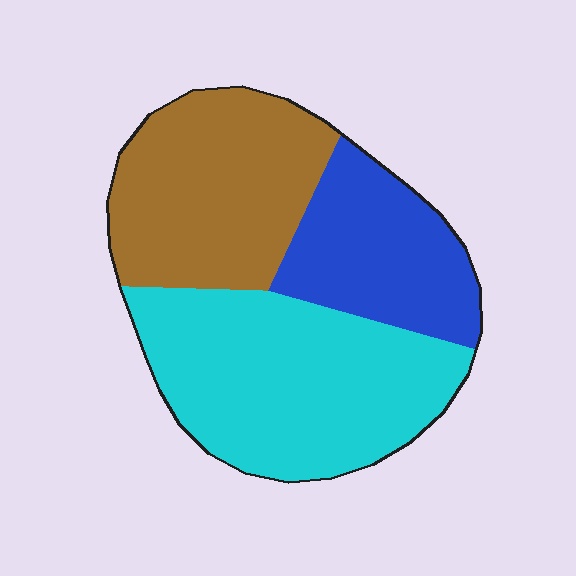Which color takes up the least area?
Blue, at roughly 25%.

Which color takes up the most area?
Cyan, at roughly 45%.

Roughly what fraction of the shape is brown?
Brown covers roughly 35% of the shape.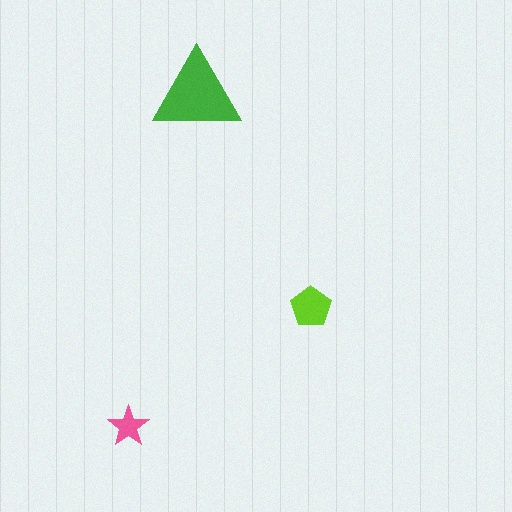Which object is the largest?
The green triangle.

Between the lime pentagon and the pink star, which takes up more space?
The lime pentagon.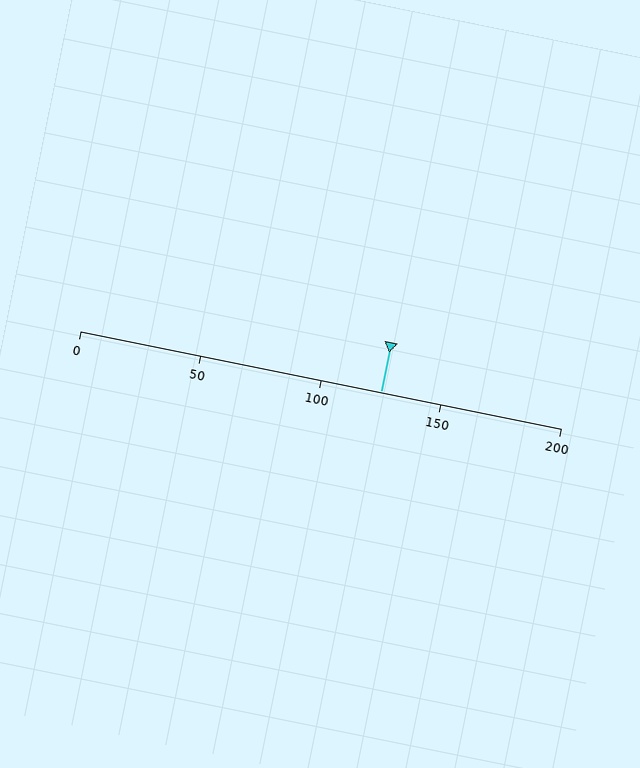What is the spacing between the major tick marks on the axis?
The major ticks are spaced 50 apart.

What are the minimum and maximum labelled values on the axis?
The axis runs from 0 to 200.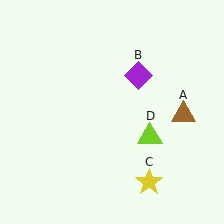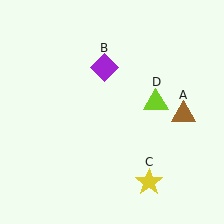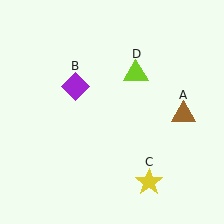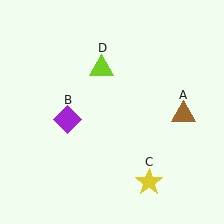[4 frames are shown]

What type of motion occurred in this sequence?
The purple diamond (object B), lime triangle (object D) rotated counterclockwise around the center of the scene.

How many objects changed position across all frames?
2 objects changed position: purple diamond (object B), lime triangle (object D).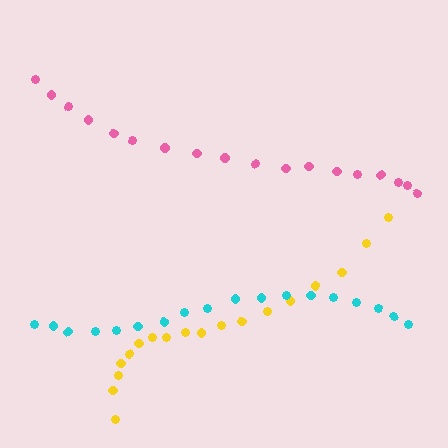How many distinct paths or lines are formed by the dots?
There are 3 distinct paths.